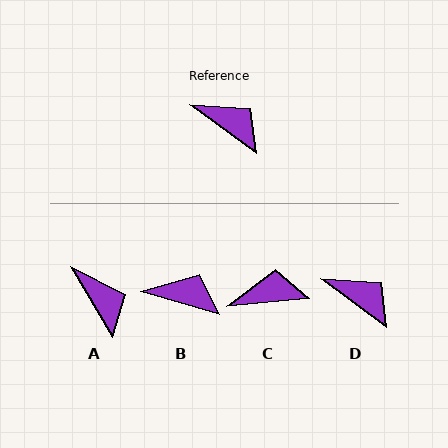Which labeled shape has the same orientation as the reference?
D.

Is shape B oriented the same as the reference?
No, it is off by about 20 degrees.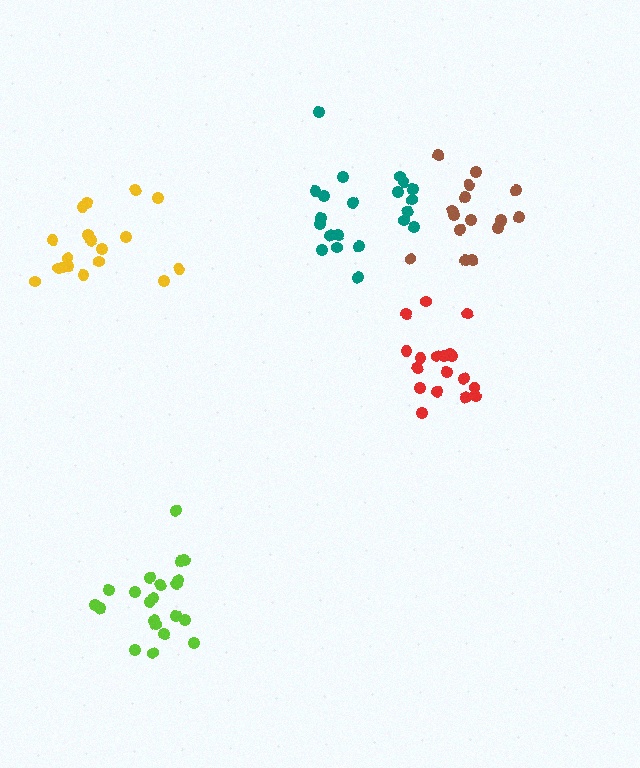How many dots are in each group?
Group 1: 21 dots, Group 2: 21 dots, Group 3: 18 dots, Group 4: 18 dots, Group 5: 16 dots (94 total).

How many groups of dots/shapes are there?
There are 5 groups.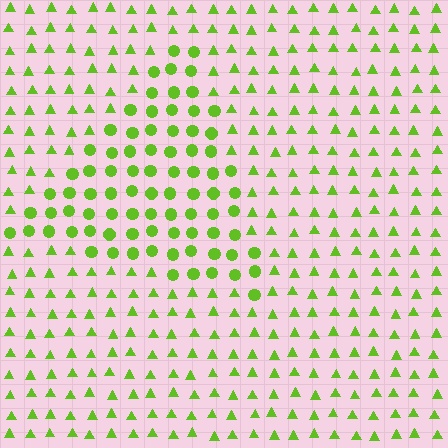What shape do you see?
I see a triangle.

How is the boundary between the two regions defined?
The boundary is defined by a change in element shape: circles inside vs. triangles outside. All elements share the same color and spacing.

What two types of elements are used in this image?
The image uses circles inside the triangle region and triangles outside it.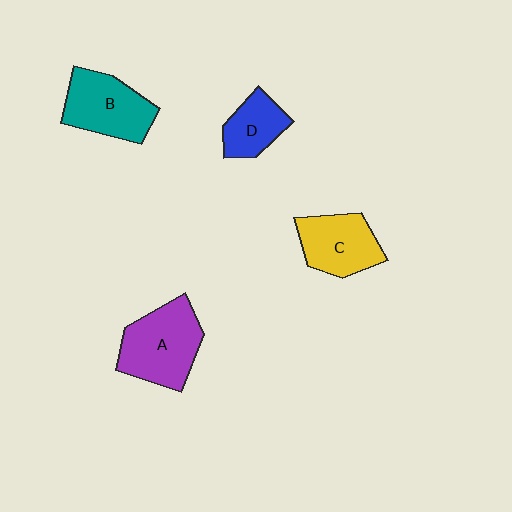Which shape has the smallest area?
Shape D (blue).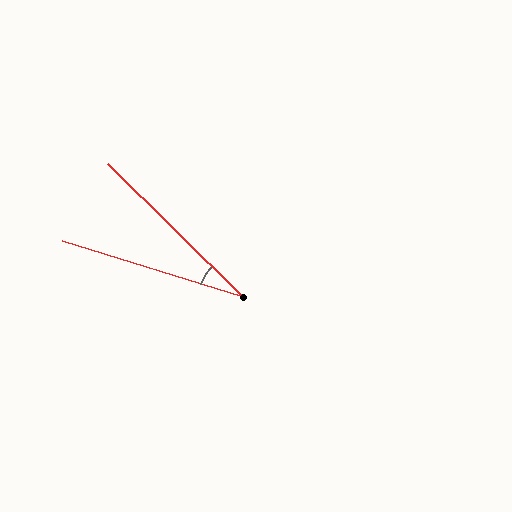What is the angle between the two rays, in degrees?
Approximately 27 degrees.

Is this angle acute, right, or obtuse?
It is acute.